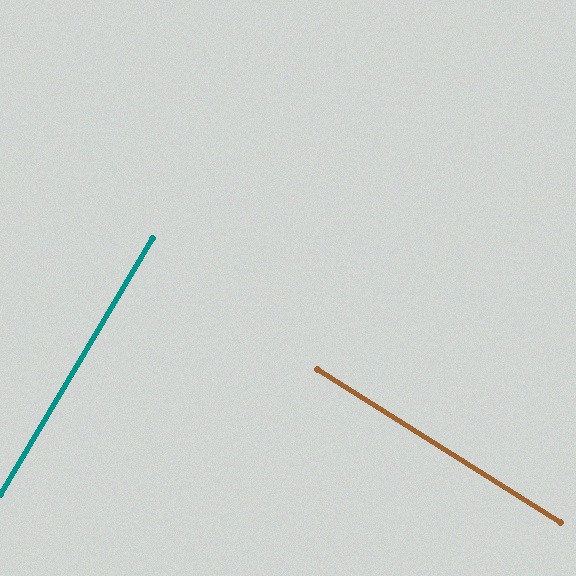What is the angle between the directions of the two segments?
Approximately 88 degrees.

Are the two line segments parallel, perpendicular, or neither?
Perpendicular — they meet at approximately 88°.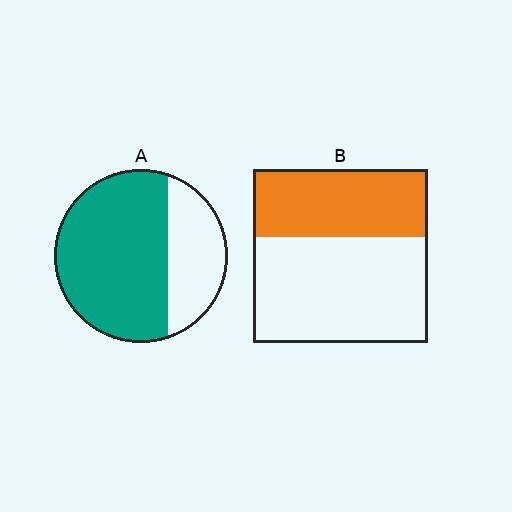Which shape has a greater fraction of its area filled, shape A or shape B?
Shape A.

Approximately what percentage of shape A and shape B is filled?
A is approximately 70% and B is approximately 40%.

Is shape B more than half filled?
No.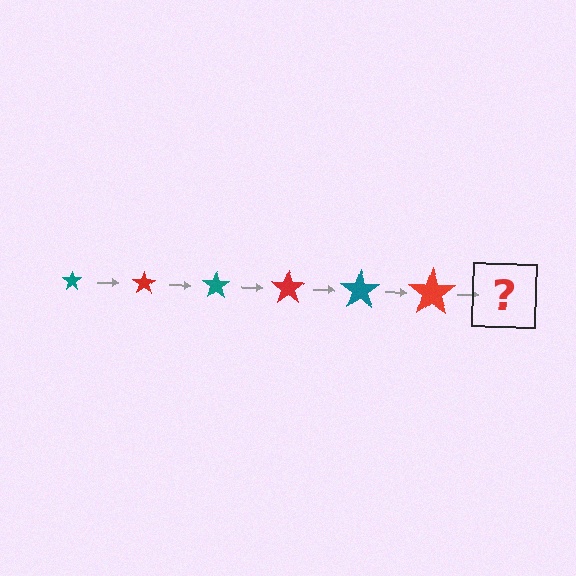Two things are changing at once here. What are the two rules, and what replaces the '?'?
The two rules are that the star grows larger each step and the color cycles through teal and red. The '?' should be a teal star, larger than the previous one.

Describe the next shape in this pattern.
It should be a teal star, larger than the previous one.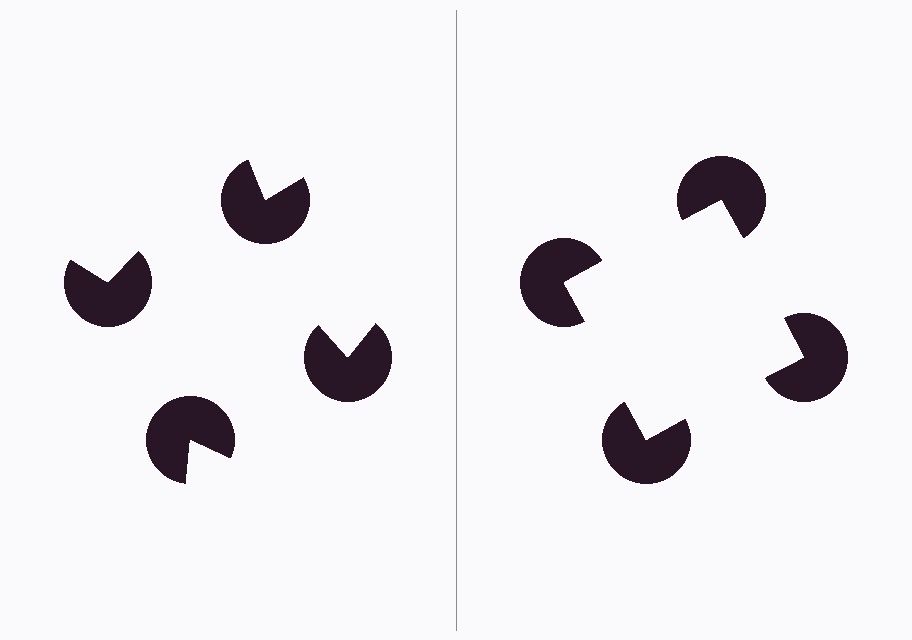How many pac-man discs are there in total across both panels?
8 — 4 on each side.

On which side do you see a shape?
An illusory square appears on the right side. On the left side the wedge cuts are rotated, so no coherent shape forms.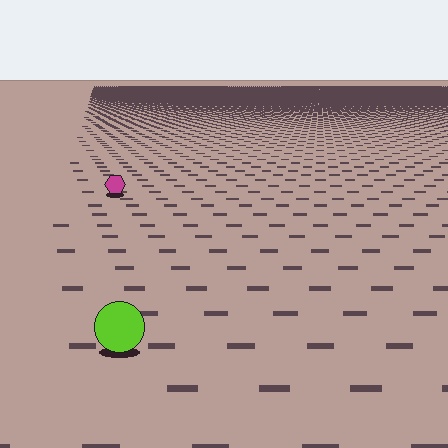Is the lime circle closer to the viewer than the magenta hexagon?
Yes. The lime circle is closer — you can tell from the texture gradient: the ground texture is coarser near it.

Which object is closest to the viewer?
The lime circle is closest. The texture marks near it are larger and more spread out.